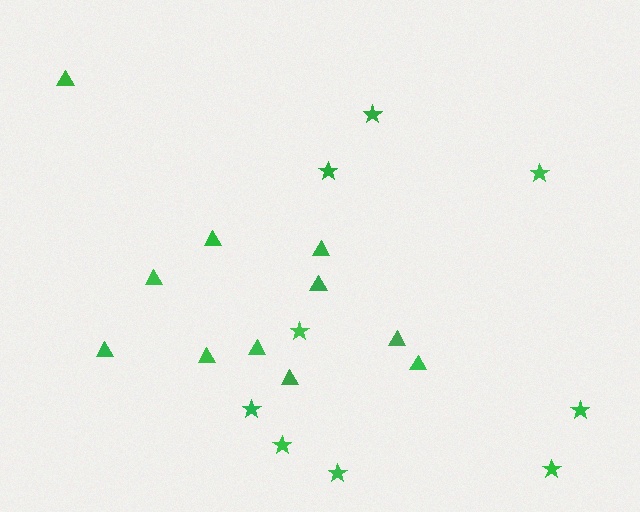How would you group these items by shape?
There are 2 groups: one group of triangles (11) and one group of stars (9).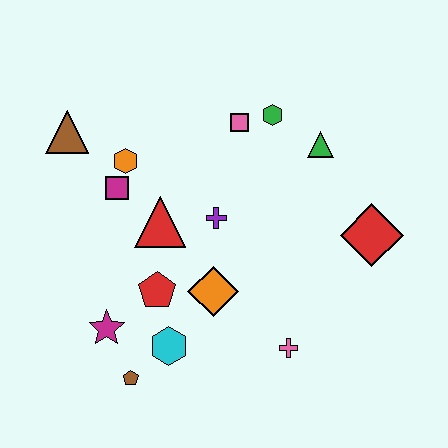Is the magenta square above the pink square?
No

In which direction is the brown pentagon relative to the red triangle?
The brown pentagon is below the red triangle.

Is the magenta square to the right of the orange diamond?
No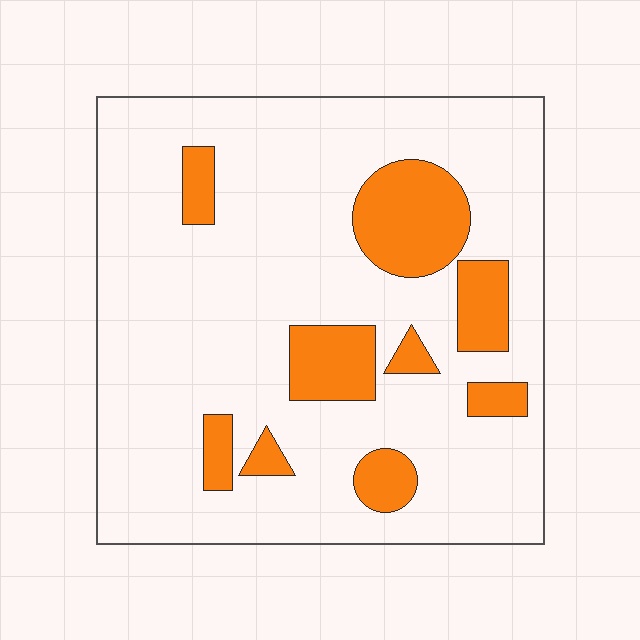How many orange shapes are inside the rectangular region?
9.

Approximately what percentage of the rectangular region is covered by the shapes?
Approximately 20%.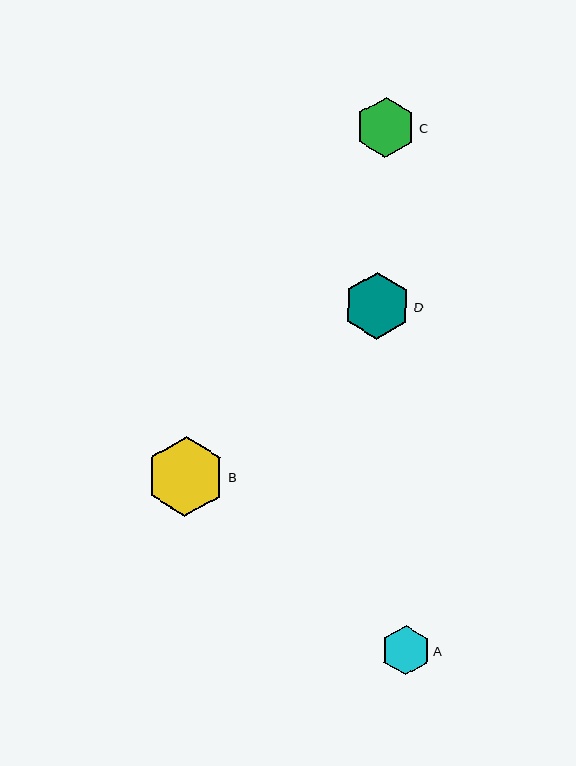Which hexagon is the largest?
Hexagon B is the largest with a size of approximately 79 pixels.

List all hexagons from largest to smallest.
From largest to smallest: B, D, C, A.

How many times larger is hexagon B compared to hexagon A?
Hexagon B is approximately 1.6 times the size of hexagon A.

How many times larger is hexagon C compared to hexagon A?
Hexagon C is approximately 1.2 times the size of hexagon A.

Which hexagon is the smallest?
Hexagon A is the smallest with a size of approximately 49 pixels.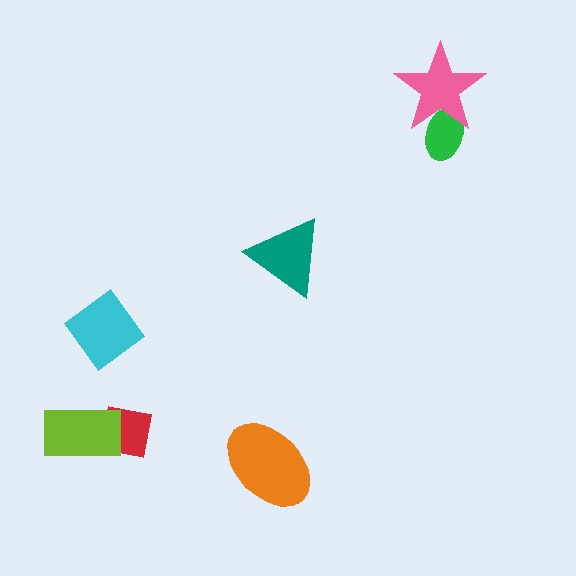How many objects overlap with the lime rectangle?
1 object overlaps with the lime rectangle.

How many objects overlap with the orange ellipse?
0 objects overlap with the orange ellipse.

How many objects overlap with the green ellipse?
1 object overlaps with the green ellipse.